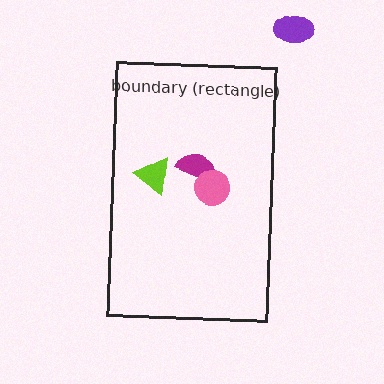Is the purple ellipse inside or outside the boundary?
Outside.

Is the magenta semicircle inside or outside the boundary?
Inside.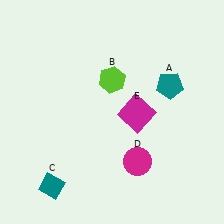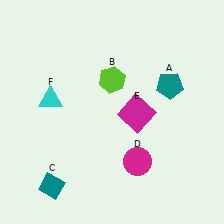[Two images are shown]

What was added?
A cyan triangle (F) was added in Image 2.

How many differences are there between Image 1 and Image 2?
There is 1 difference between the two images.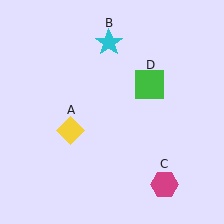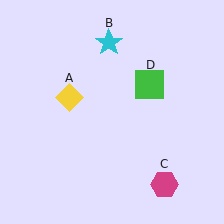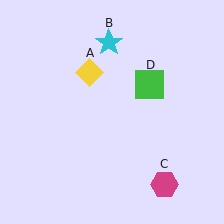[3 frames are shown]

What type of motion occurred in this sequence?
The yellow diamond (object A) rotated clockwise around the center of the scene.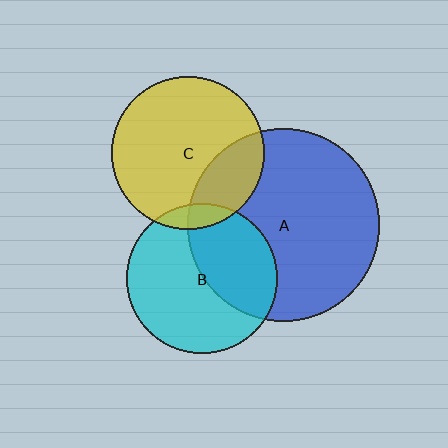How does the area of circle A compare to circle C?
Approximately 1.6 times.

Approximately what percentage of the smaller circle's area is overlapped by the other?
Approximately 25%.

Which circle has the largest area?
Circle A (blue).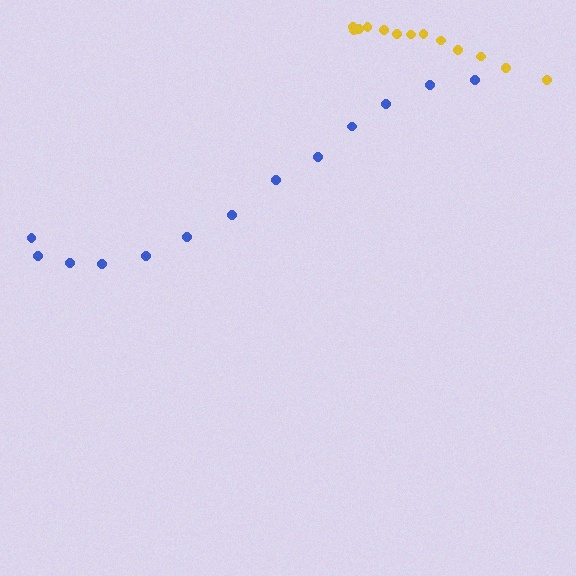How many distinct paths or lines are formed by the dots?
There are 2 distinct paths.